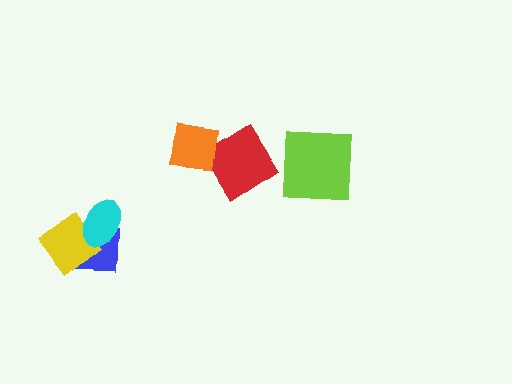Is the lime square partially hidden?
No, no other shape covers it.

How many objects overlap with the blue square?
2 objects overlap with the blue square.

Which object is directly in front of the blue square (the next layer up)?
The yellow diamond is directly in front of the blue square.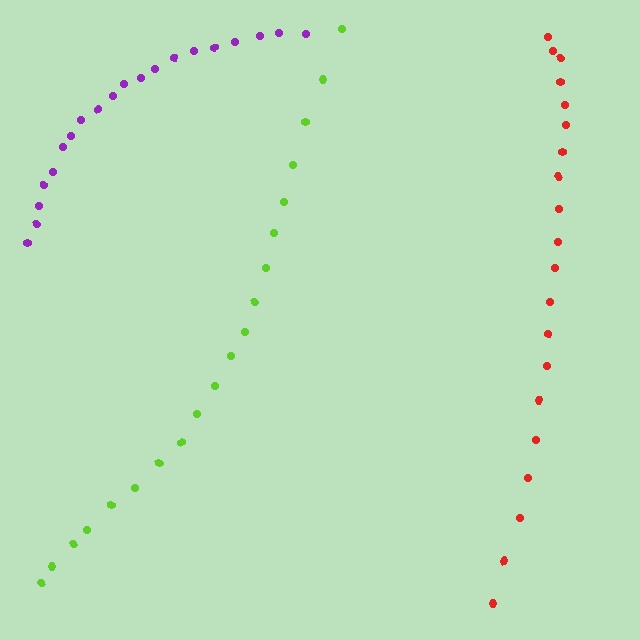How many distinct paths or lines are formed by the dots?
There are 3 distinct paths.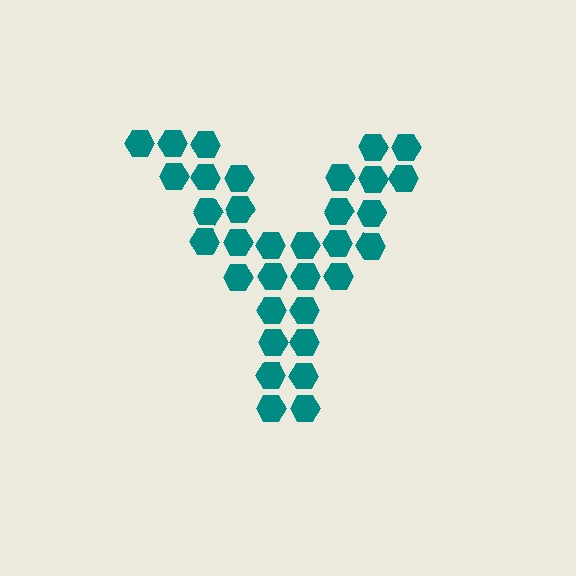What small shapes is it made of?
It is made of small hexagons.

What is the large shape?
The large shape is the letter Y.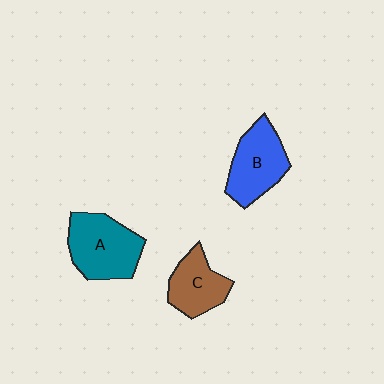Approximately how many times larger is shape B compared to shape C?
Approximately 1.2 times.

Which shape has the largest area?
Shape A (teal).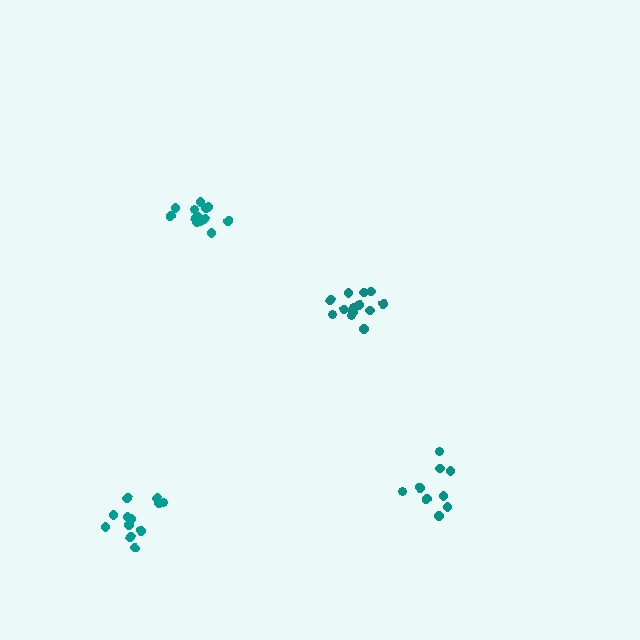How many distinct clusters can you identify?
There are 4 distinct clusters.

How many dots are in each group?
Group 1: 13 dots, Group 2: 13 dots, Group 3: 12 dots, Group 4: 9 dots (47 total).